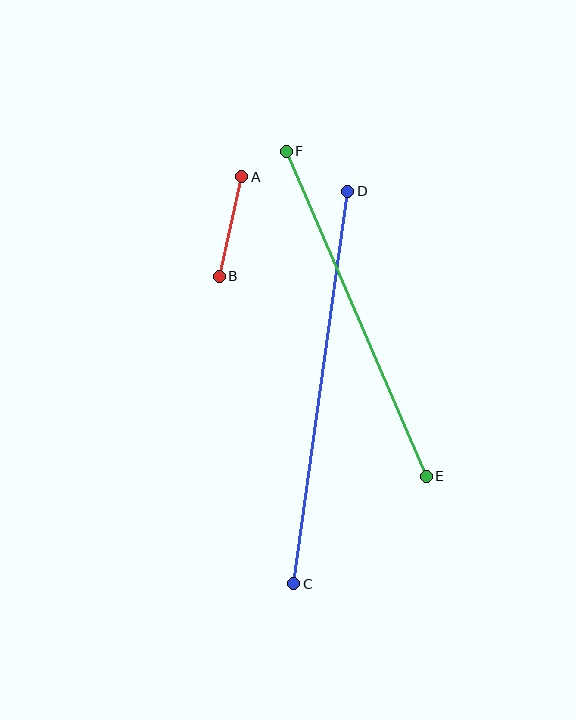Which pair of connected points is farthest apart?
Points C and D are farthest apart.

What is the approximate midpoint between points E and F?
The midpoint is at approximately (356, 314) pixels.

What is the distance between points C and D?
The distance is approximately 396 pixels.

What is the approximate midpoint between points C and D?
The midpoint is at approximately (321, 388) pixels.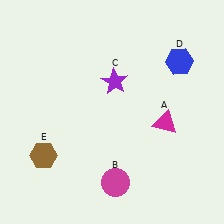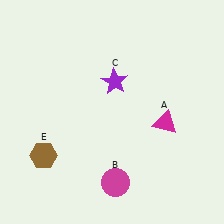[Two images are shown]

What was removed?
The blue hexagon (D) was removed in Image 2.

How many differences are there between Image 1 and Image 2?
There is 1 difference between the two images.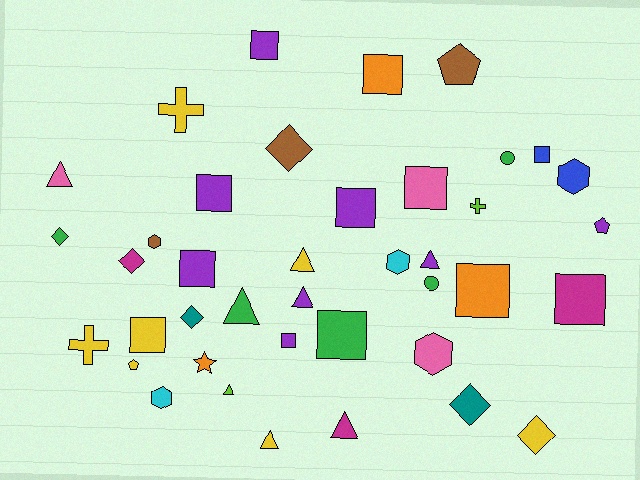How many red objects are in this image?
There are no red objects.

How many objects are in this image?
There are 40 objects.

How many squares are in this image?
There are 12 squares.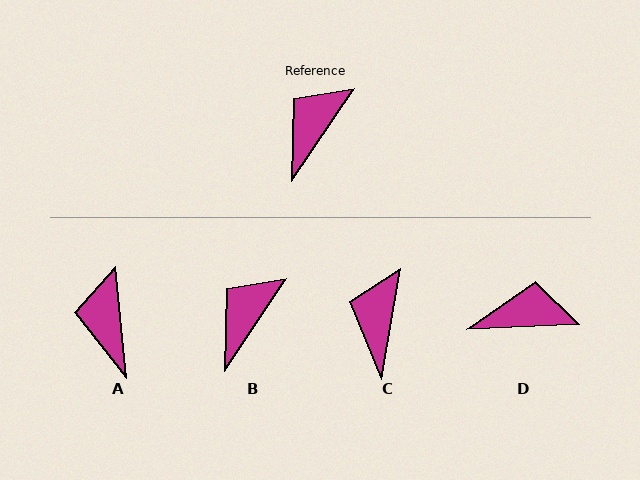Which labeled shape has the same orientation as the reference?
B.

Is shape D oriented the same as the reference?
No, it is off by about 54 degrees.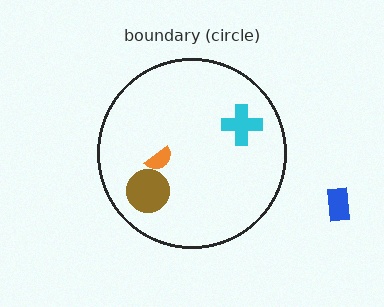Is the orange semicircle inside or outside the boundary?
Inside.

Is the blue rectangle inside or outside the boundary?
Outside.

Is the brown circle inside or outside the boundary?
Inside.